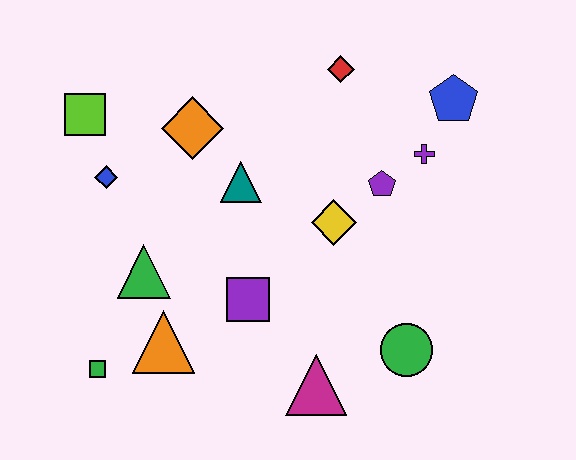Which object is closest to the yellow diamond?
The purple pentagon is closest to the yellow diamond.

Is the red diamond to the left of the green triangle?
No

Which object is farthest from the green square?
The blue pentagon is farthest from the green square.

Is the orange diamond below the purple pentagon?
No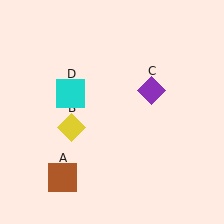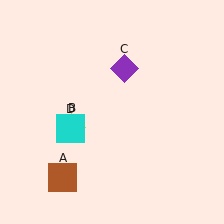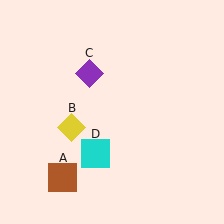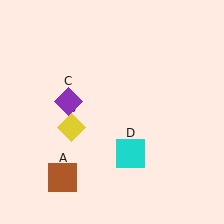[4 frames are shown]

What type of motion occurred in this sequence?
The purple diamond (object C), cyan square (object D) rotated counterclockwise around the center of the scene.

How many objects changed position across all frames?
2 objects changed position: purple diamond (object C), cyan square (object D).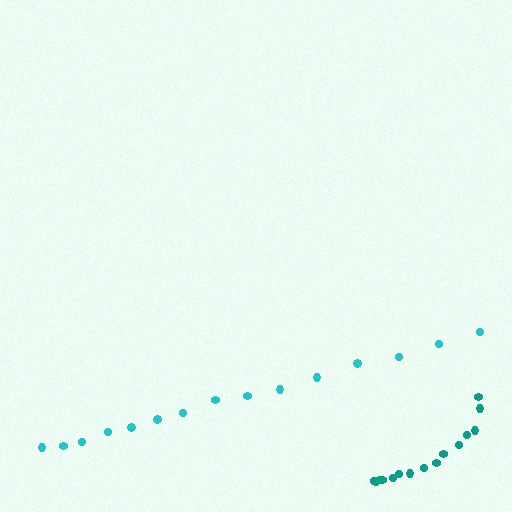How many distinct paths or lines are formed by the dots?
There are 2 distinct paths.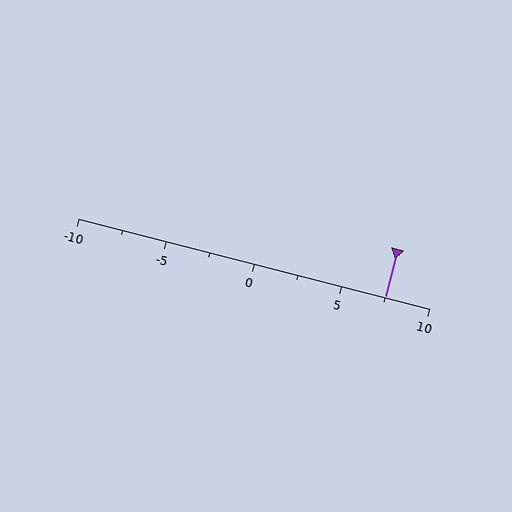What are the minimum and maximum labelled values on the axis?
The axis runs from -10 to 10.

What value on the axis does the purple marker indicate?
The marker indicates approximately 7.5.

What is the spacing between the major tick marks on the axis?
The major ticks are spaced 5 apart.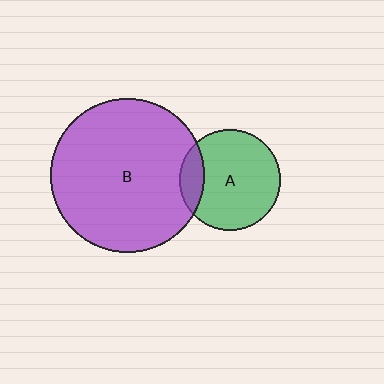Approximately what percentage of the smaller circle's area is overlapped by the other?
Approximately 15%.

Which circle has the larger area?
Circle B (purple).